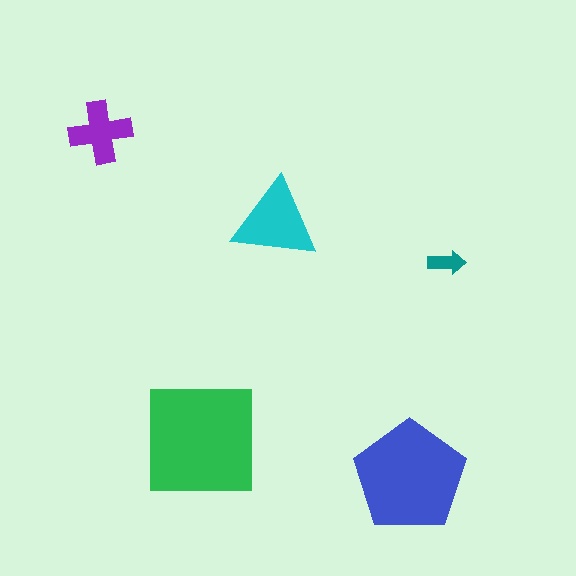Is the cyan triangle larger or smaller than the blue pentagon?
Smaller.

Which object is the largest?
The green square.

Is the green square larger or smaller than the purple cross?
Larger.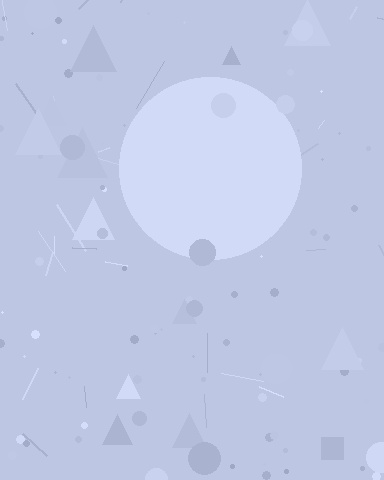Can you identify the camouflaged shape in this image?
The camouflaged shape is a circle.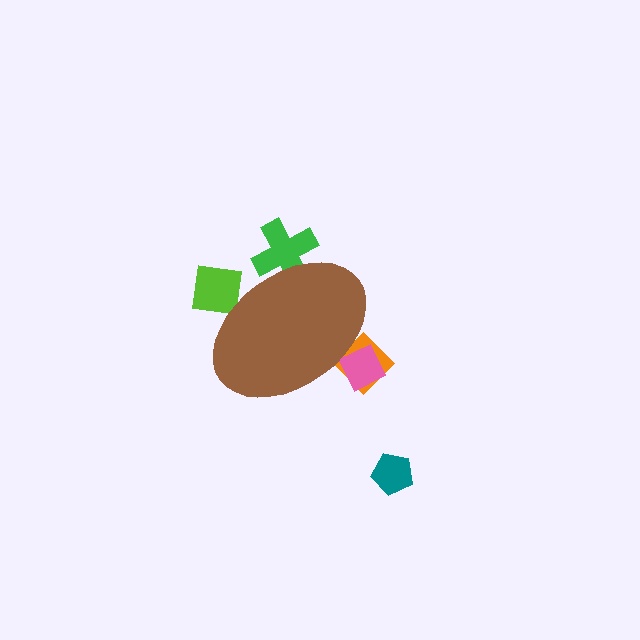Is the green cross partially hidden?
Yes, the green cross is partially hidden behind the brown ellipse.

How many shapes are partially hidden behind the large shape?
4 shapes are partially hidden.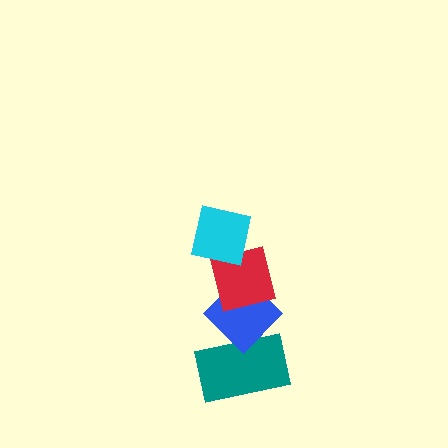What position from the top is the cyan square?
The cyan square is 1st from the top.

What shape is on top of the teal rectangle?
The blue diamond is on top of the teal rectangle.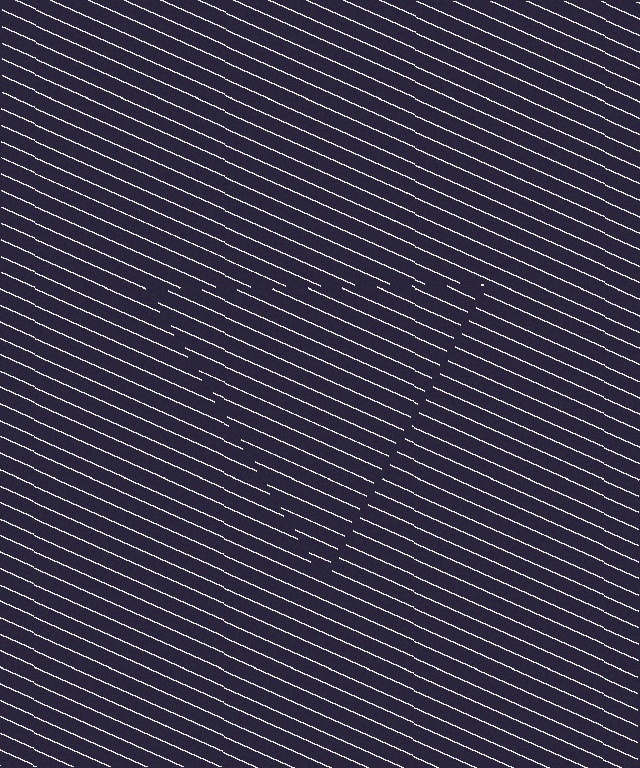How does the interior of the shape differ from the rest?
The interior of the shape contains the same grating, shifted by half a period — the contour is defined by the phase discontinuity where line-ends from the inner and outer gratings abut.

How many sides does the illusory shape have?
3 sides — the line-ends trace a triangle.